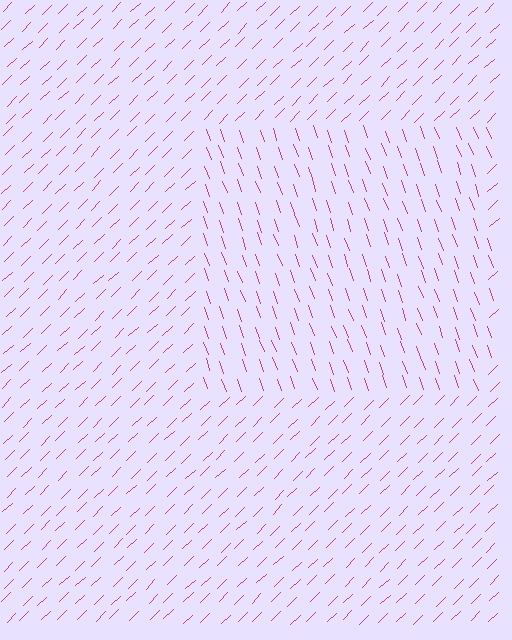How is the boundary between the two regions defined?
The boundary is defined purely by a change in line orientation (approximately 66 degrees difference). All lines are the same color and thickness.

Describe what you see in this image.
The image is filled with small magenta line segments. A rectangle region in the image has lines oriented differently from the surrounding lines, creating a visible texture boundary.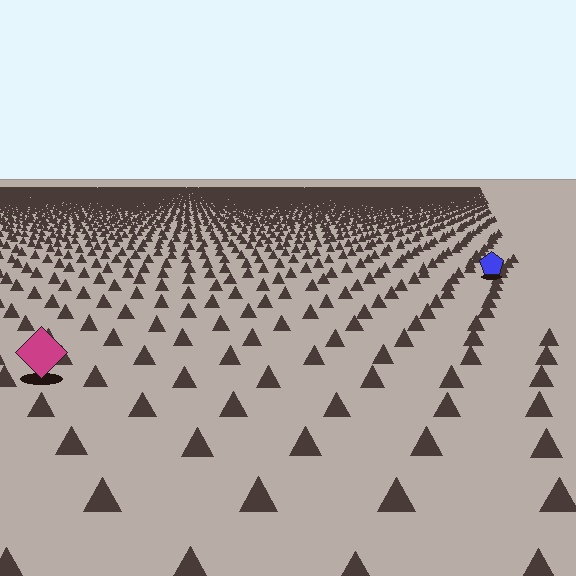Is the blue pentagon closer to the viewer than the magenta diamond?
No. The magenta diamond is closer — you can tell from the texture gradient: the ground texture is coarser near it.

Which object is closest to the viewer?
The magenta diamond is closest. The texture marks near it are larger and more spread out.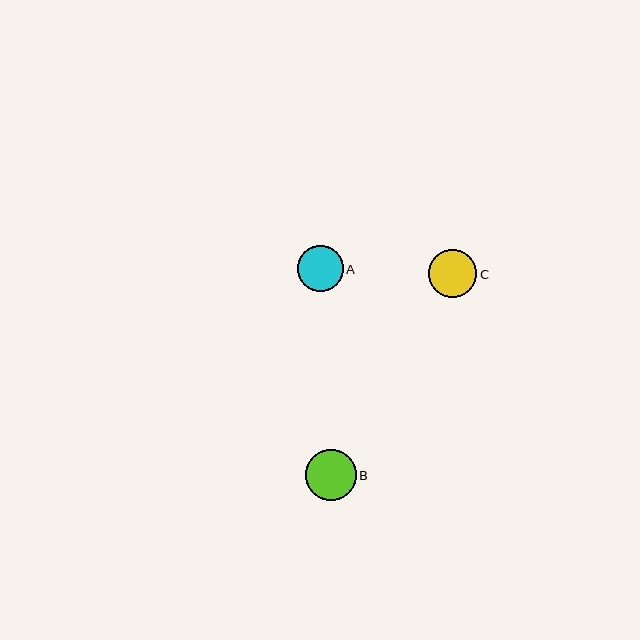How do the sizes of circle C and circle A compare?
Circle C and circle A are approximately the same size.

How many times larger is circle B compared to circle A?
Circle B is approximately 1.1 times the size of circle A.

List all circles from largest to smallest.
From largest to smallest: B, C, A.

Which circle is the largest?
Circle B is the largest with a size of approximately 51 pixels.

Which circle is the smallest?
Circle A is the smallest with a size of approximately 46 pixels.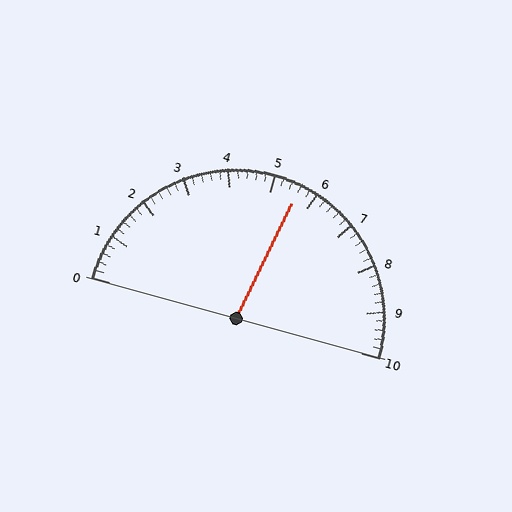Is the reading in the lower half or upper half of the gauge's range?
The reading is in the upper half of the range (0 to 10).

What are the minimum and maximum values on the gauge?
The gauge ranges from 0 to 10.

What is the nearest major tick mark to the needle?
The nearest major tick mark is 6.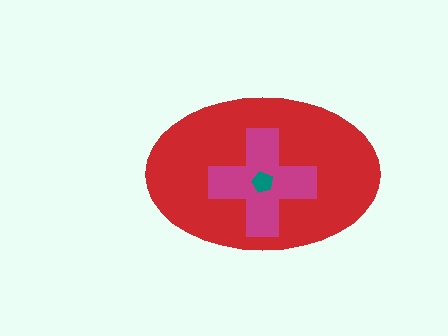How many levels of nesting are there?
3.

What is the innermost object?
The teal pentagon.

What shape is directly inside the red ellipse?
The magenta cross.